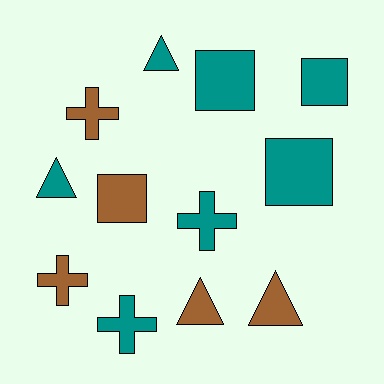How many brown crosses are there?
There are 2 brown crosses.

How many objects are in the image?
There are 12 objects.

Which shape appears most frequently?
Cross, with 4 objects.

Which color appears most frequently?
Teal, with 7 objects.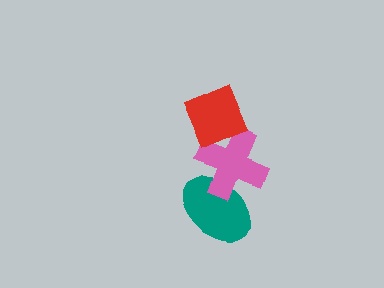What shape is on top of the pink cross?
The red diamond is on top of the pink cross.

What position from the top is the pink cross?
The pink cross is 2nd from the top.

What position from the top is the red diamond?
The red diamond is 1st from the top.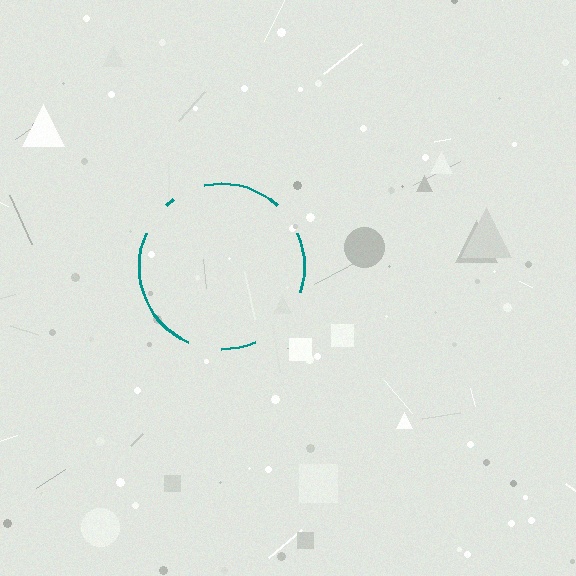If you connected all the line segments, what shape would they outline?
They would outline a circle.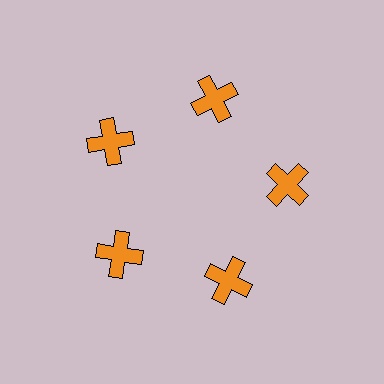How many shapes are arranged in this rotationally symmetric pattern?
There are 5 shapes, arranged in 5 groups of 1.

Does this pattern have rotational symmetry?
Yes, this pattern has 5-fold rotational symmetry. It looks the same after rotating 72 degrees around the center.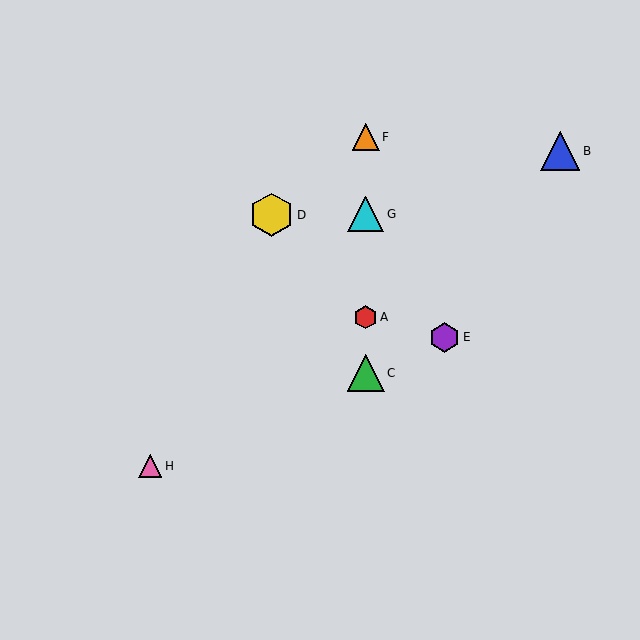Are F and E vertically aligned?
No, F is at x≈366 and E is at x≈445.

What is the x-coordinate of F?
Object F is at x≈366.